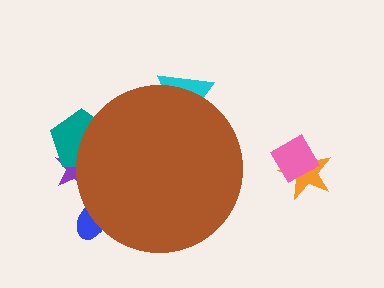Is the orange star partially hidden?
No, the orange star is fully visible.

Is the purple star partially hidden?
Yes, the purple star is partially hidden behind the brown circle.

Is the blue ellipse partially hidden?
Yes, the blue ellipse is partially hidden behind the brown circle.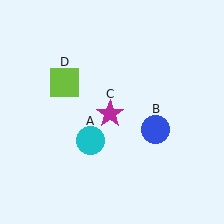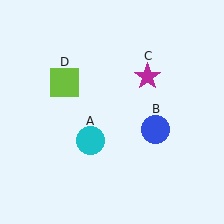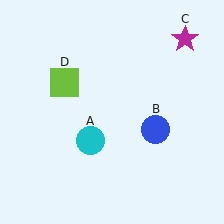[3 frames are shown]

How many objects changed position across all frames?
1 object changed position: magenta star (object C).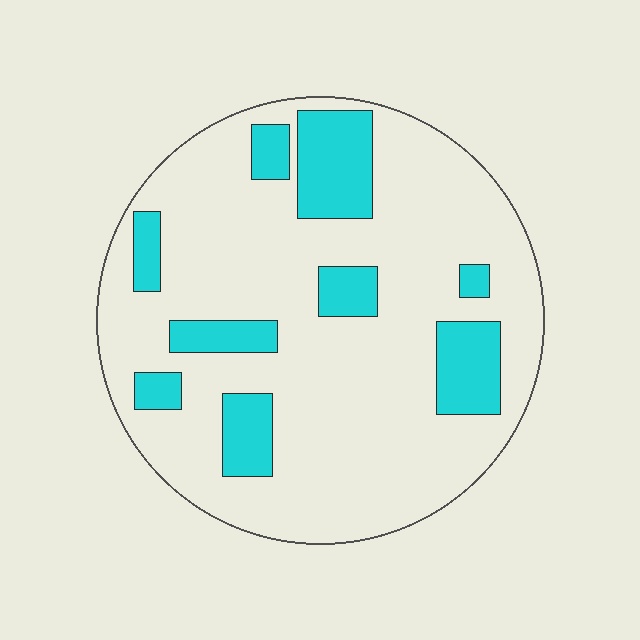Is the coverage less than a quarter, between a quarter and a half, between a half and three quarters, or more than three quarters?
Less than a quarter.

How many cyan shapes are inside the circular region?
9.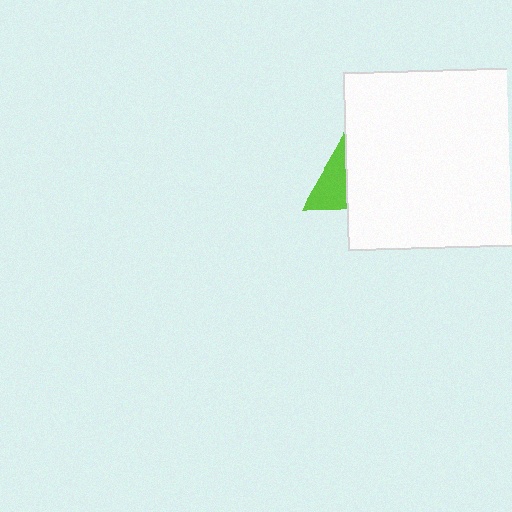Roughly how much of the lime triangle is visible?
About half of it is visible (roughly 46%).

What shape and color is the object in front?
The object in front is a white square.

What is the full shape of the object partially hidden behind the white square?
The partially hidden object is a lime triangle.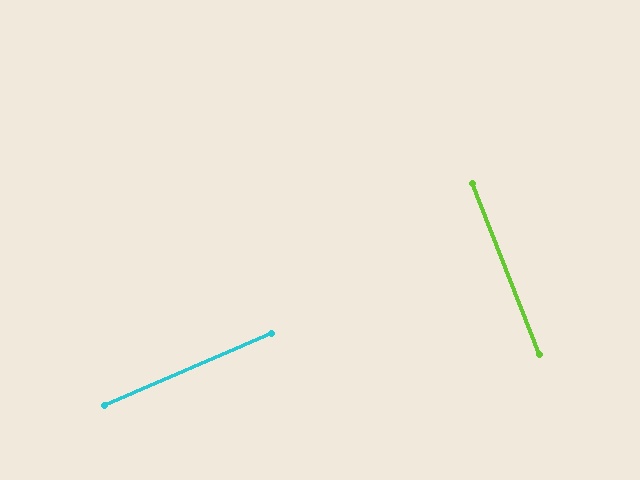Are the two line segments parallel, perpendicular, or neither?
Perpendicular — they meet at approximately 88°.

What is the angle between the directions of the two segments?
Approximately 88 degrees.